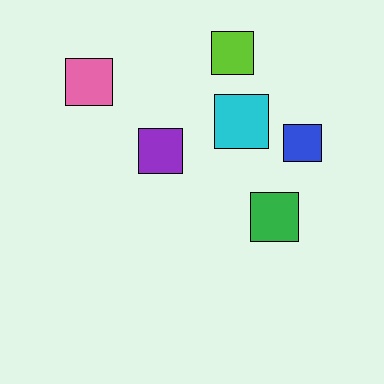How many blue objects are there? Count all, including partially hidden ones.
There is 1 blue object.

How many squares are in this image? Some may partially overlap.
There are 6 squares.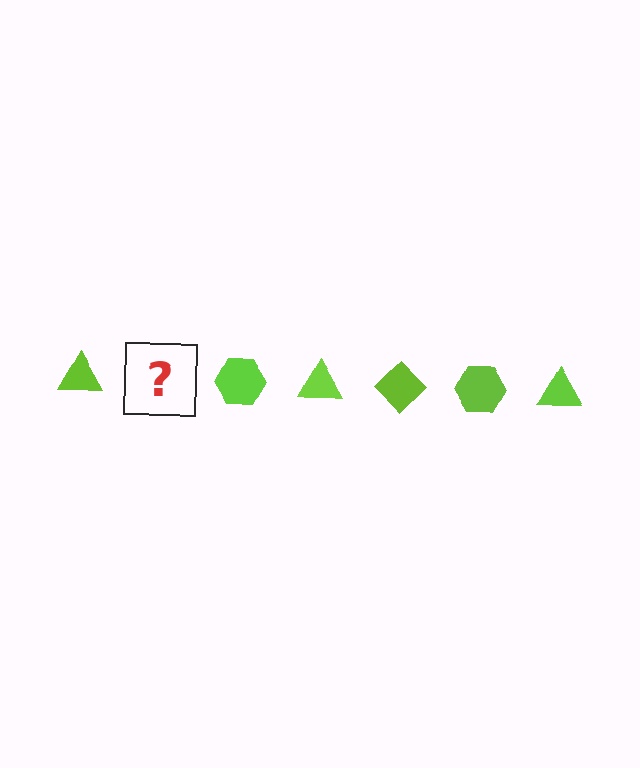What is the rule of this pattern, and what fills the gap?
The rule is that the pattern cycles through triangle, diamond, hexagon shapes in lime. The gap should be filled with a lime diamond.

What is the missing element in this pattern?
The missing element is a lime diamond.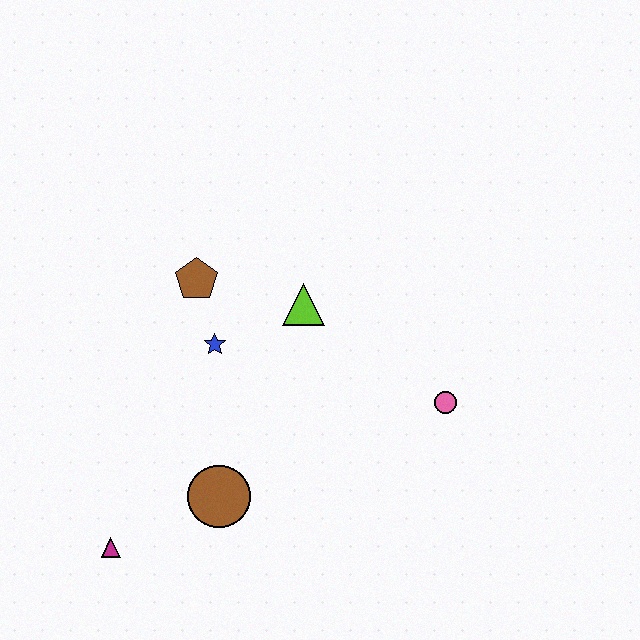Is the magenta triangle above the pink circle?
No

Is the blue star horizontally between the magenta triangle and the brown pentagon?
No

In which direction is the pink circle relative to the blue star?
The pink circle is to the right of the blue star.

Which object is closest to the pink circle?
The lime triangle is closest to the pink circle.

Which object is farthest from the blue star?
The pink circle is farthest from the blue star.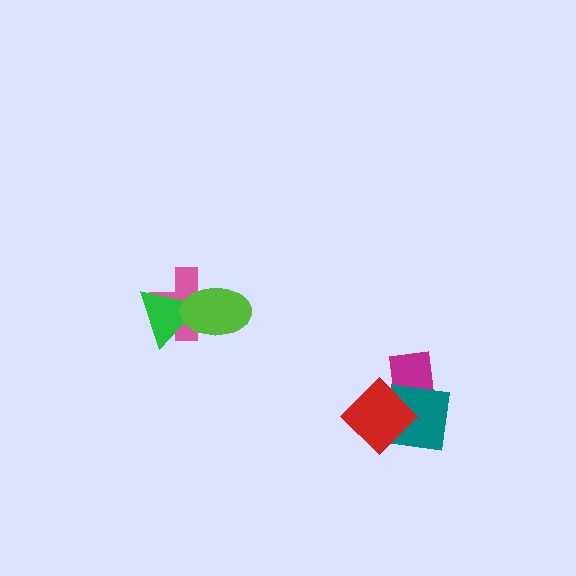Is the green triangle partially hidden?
Yes, it is partially covered by another shape.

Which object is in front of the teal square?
The red diamond is in front of the teal square.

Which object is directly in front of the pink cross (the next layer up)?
The green triangle is directly in front of the pink cross.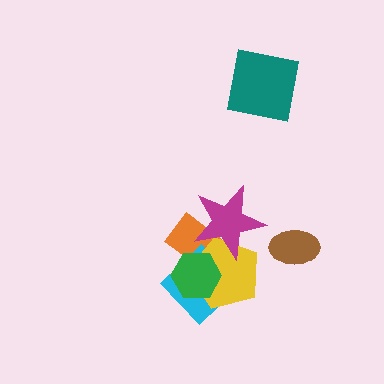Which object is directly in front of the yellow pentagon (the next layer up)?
The green hexagon is directly in front of the yellow pentagon.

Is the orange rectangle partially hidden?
Yes, it is partially covered by another shape.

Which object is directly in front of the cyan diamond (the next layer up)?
The yellow pentagon is directly in front of the cyan diamond.